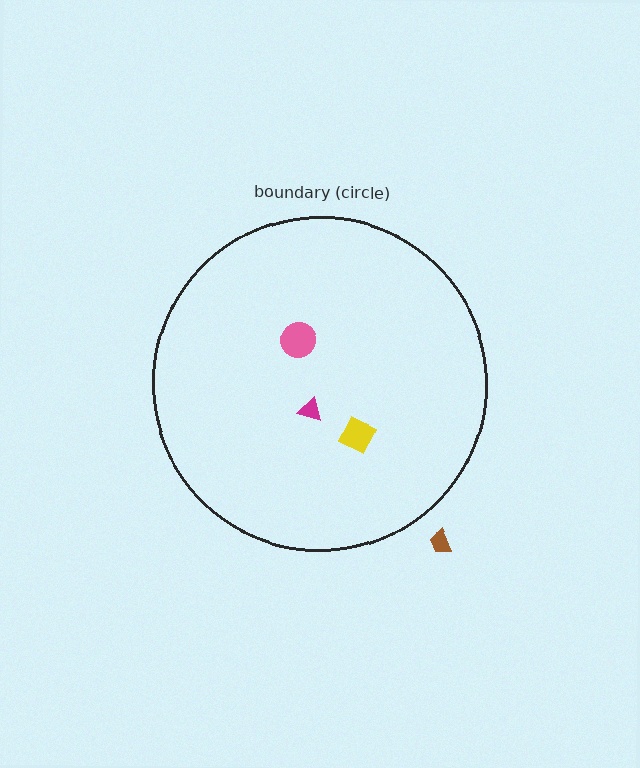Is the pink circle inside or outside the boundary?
Inside.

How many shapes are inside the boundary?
3 inside, 1 outside.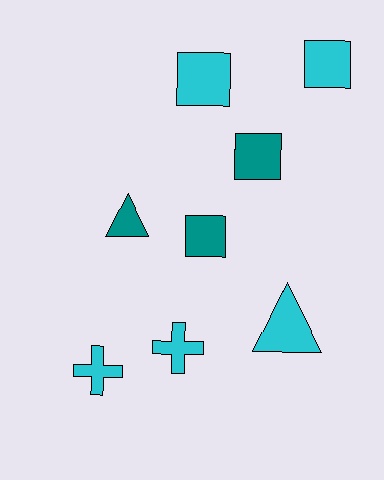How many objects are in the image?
There are 8 objects.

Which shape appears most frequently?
Square, with 4 objects.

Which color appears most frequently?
Cyan, with 5 objects.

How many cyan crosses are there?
There are 2 cyan crosses.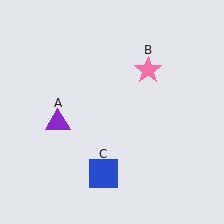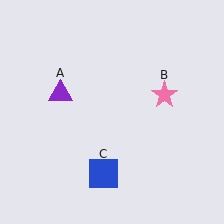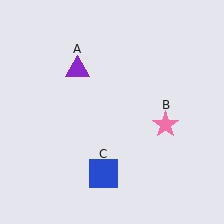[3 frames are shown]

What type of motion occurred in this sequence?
The purple triangle (object A), pink star (object B) rotated clockwise around the center of the scene.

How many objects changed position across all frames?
2 objects changed position: purple triangle (object A), pink star (object B).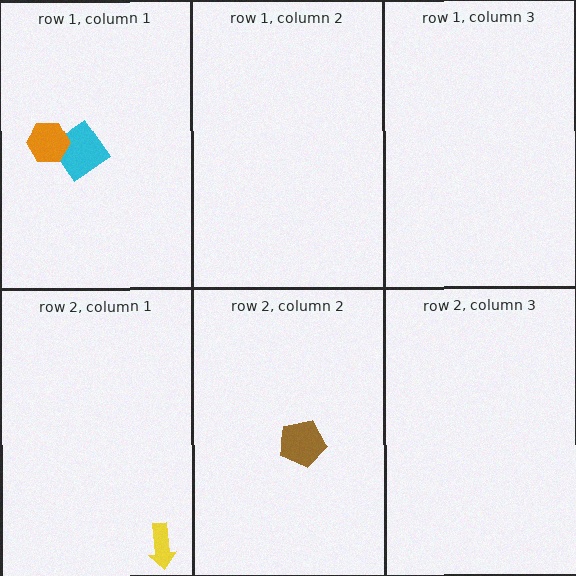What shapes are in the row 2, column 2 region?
The brown pentagon.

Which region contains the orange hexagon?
The row 1, column 1 region.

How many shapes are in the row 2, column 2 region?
1.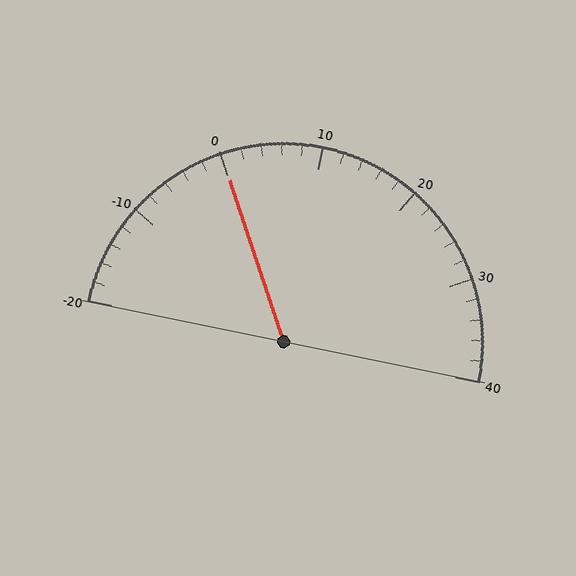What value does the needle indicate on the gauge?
The needle indicates approximately 0.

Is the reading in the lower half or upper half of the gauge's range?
The reading is in the lower half of the range (-20 to 40).